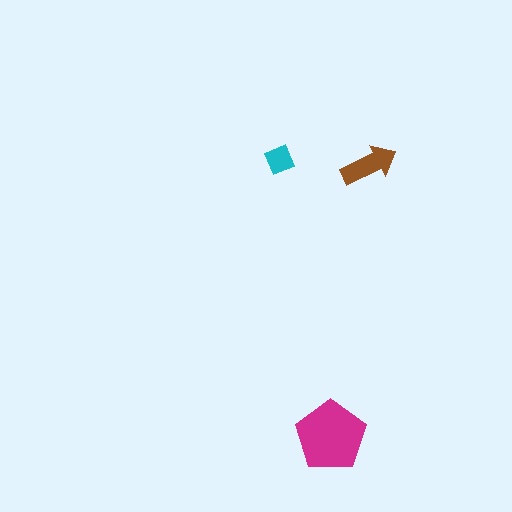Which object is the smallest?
The cyan diamond.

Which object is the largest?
The magenta pentagon.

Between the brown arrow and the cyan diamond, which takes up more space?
The brown arrow.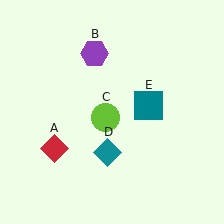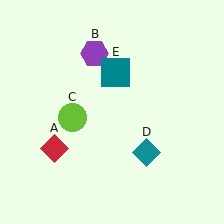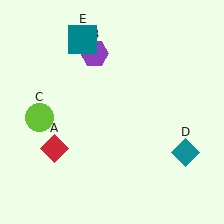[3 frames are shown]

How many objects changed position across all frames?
3 objects changed position: lime circle (object C), teal diamond (object D), teal square (object E).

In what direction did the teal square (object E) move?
The teal square (object E) moved up and to the left.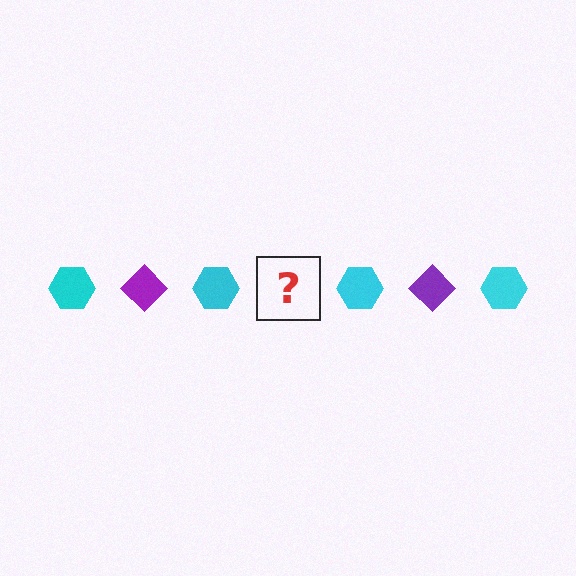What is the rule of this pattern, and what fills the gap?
The rule is that the pattern alternates between cyan hexagon and purple diamond. The gap should be filled with a purple diamond.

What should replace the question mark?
The question mark should be replaced with a purple diamond.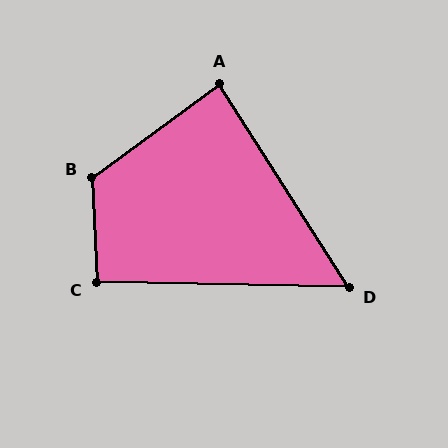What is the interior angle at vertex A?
Approximately 86 degrees (approximately right).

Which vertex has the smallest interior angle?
D, at approximately 56 degrees.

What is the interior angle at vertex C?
Approximately 94 degrees (approximately right).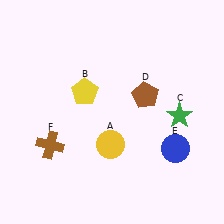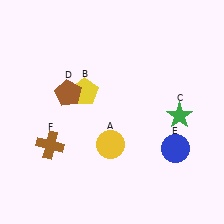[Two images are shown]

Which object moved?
The brown pentagon (D) moved left.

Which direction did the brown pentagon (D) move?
The brown pentagon (D) moved left.